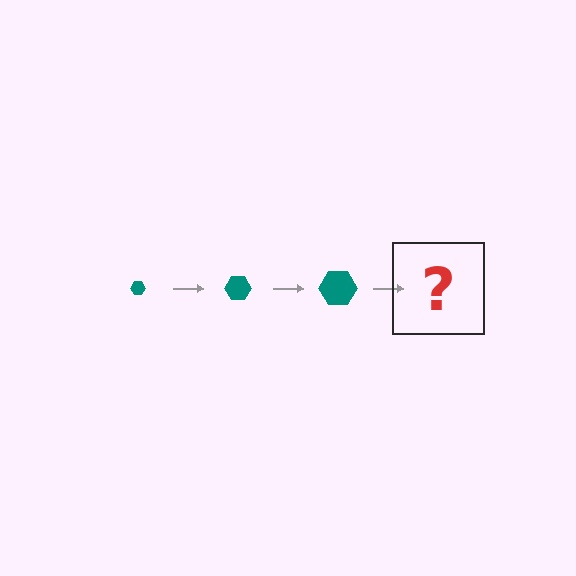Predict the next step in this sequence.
The next step is a teal hexagon, larger than the previous one.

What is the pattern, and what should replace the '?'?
The pattern is that the hexagon gets progressively larger each step. The '?' should be a teal hexagon, larger than the previous one.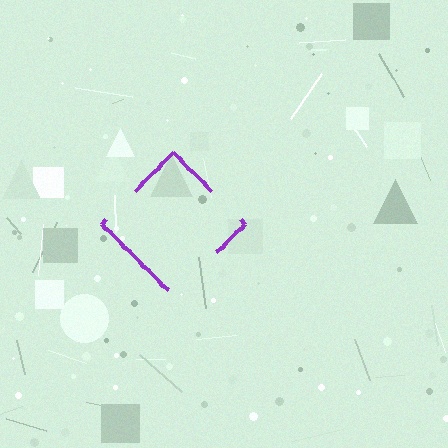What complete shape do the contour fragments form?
The contour fragments form a diamond.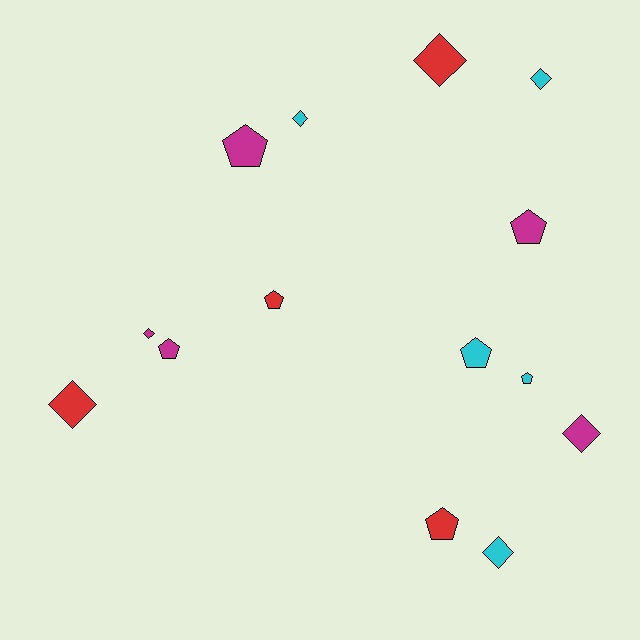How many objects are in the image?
There are 14 objects.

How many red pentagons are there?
There are 2 red pentagons.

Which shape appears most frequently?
Diamond, with 7 objects.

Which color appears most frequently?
Magenta, with 5 objects.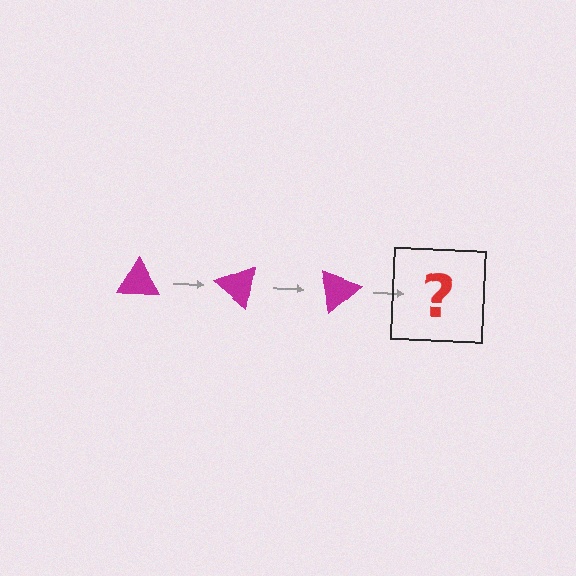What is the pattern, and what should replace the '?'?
The pattern is that the triangle rotates 40 degrees each step. The '?' should be a magenta triangle rotated 120 degrees.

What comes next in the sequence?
The next element should be a magenta triangle rotated 120 degrees.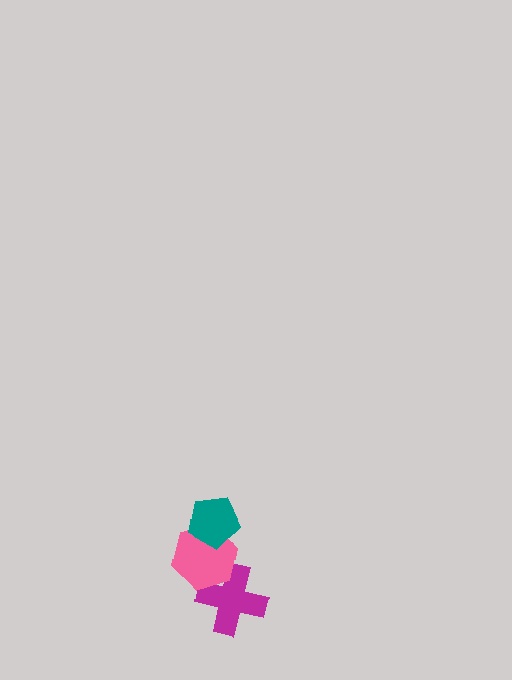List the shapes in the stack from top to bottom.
From top to bottom: the teal pentagon, the pink hexagon, the magenta cross.